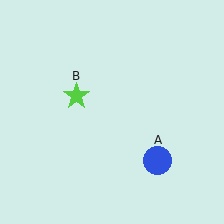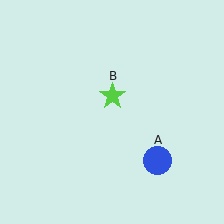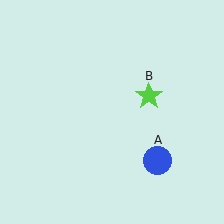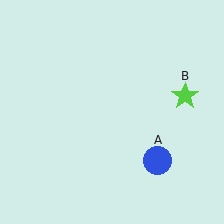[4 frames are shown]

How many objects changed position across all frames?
1 object changed position: lime star (object B).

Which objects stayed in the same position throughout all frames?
Blue circle (object A) remained stationary.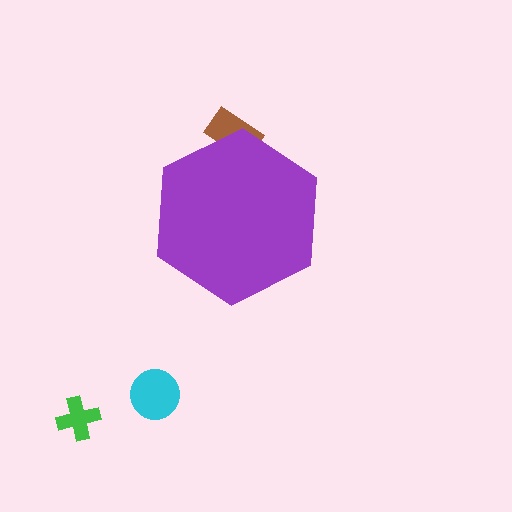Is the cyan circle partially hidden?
No, the cyan circle is fully visible.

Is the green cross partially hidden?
No, the green cross is fully visible.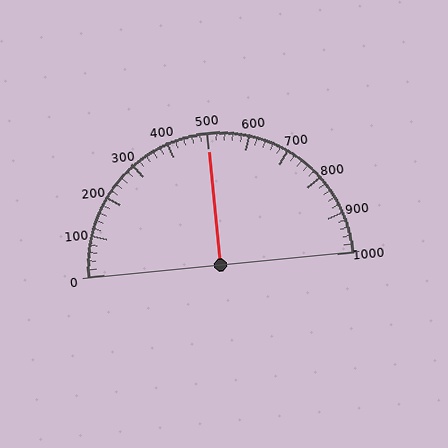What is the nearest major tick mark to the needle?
The nearest major tick mark is 500.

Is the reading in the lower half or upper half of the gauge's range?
The reading is in the upper half of the range (0 to 1000).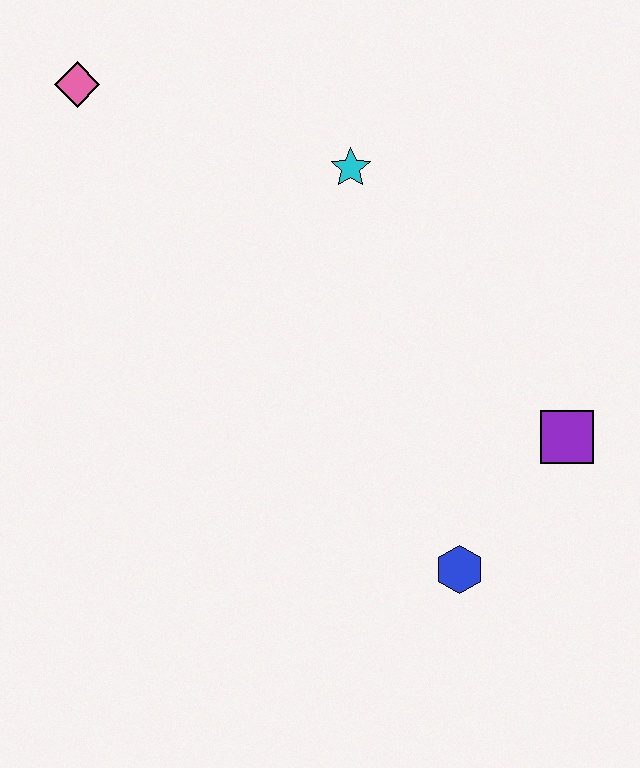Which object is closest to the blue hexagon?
The purple square is closest to the blue hexagon.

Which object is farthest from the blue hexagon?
The pink diamond is farthest from the blue hexagon.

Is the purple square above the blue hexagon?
Yes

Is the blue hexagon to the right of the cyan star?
Yes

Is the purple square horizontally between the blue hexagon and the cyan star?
No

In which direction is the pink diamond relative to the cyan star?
The pink diamond is to the left of the cyan star.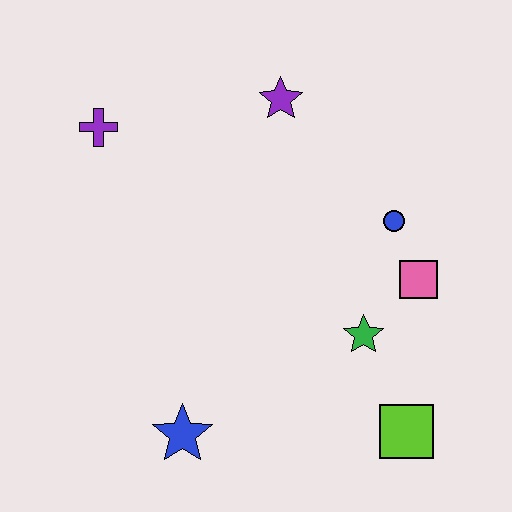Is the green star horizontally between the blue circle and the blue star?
Yes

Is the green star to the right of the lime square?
No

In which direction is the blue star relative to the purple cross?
The blue star is below the purple cross.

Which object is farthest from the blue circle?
The purple cross is farthest from the blue circle.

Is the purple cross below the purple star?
Yes